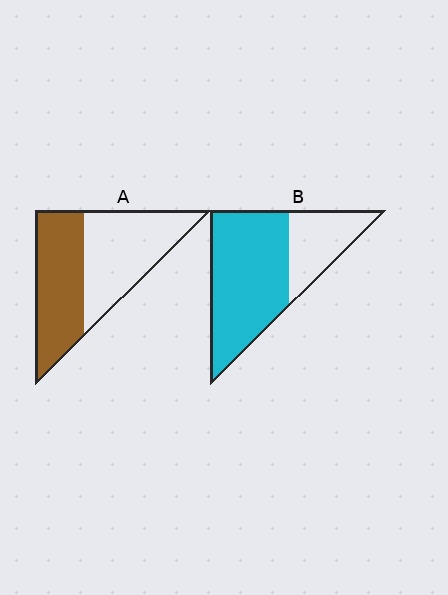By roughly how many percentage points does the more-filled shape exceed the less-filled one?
By roughly 20 percentage points (B over A).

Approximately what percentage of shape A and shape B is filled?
A is approximately 50% and B is approximately 70%.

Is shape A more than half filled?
Roughly half.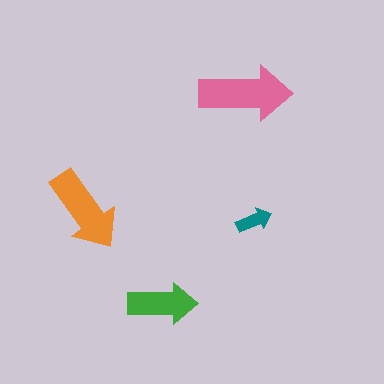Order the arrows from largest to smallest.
the pink one, the orange one, the green one, the teal one.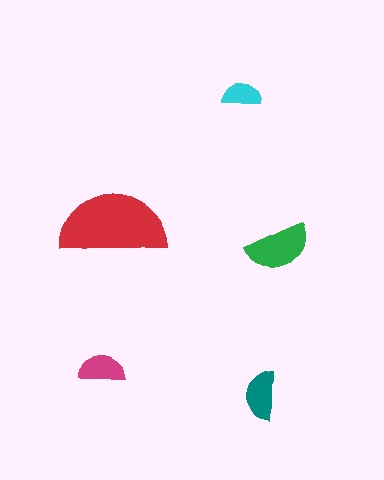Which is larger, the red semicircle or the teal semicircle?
The red one.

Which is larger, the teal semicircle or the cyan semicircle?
The teal one.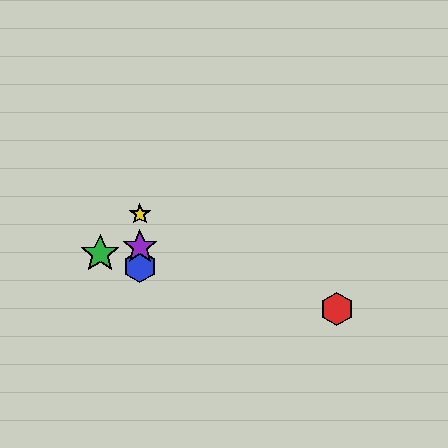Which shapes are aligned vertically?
The blue hexagon, the yellow star, the purple star are aligned vertically.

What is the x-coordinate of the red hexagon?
The red hexagon is at x≈337.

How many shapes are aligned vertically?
3 shapes (the blue hexagon, the yellow star, the purple star) are aligned vertically.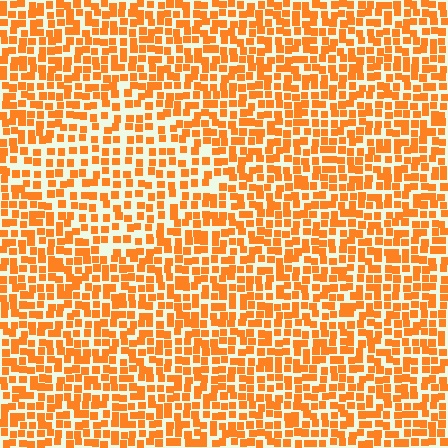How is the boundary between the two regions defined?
The boundary is defined by a change in element density (approximately 1.5x ratio). All elements are the same color, size, and shape.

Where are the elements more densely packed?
The elements are more densely packed outside the diamond boundary.